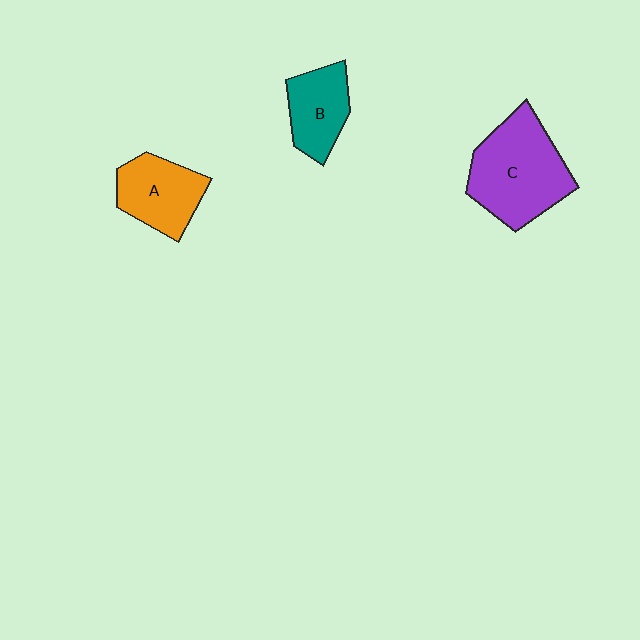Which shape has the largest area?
Shape C (purple).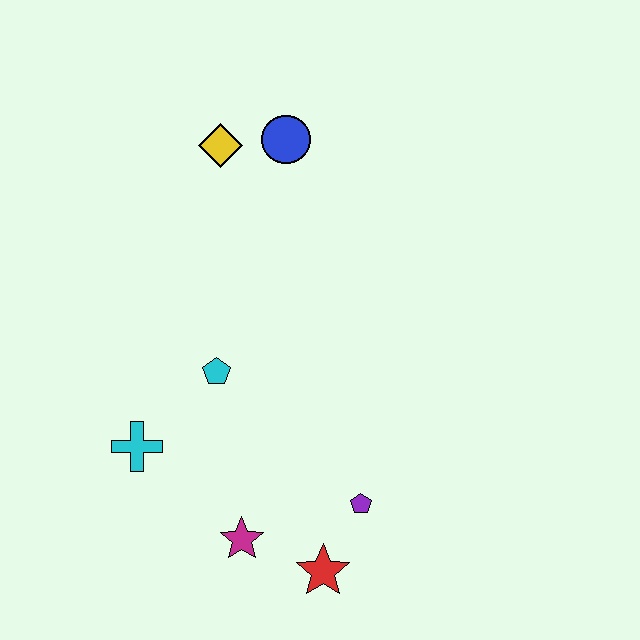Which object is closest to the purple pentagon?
The red star is closest to the purple pentagon.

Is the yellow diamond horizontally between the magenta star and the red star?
No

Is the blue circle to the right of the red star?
No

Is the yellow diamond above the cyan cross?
Yes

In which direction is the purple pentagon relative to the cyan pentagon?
The purple pentagon is to the right of the cyan pentagon.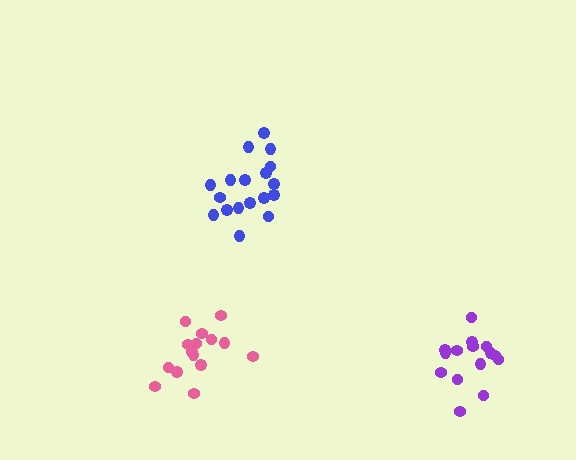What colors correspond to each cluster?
The clusters are colored: blue, pink, purple.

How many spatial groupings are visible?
There are 3 spatial groupings.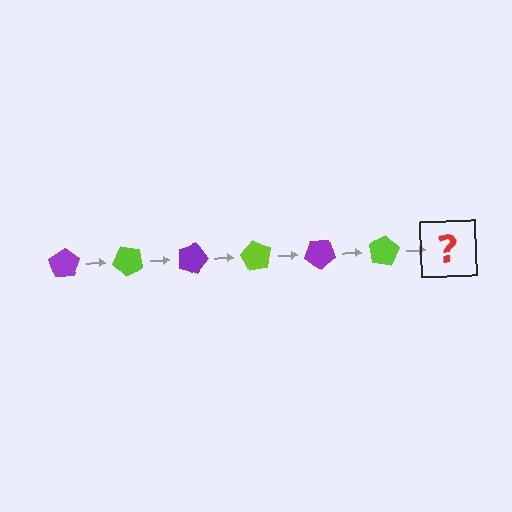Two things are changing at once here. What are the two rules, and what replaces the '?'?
The two rules are that it rotates 45 degrees each step and the color cycles through purple and lime. The '?' should be a purple pentagon, rotated 270 degrees from the start.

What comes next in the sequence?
The next element should be a purple pentagon, rotated 270 degrees from the start.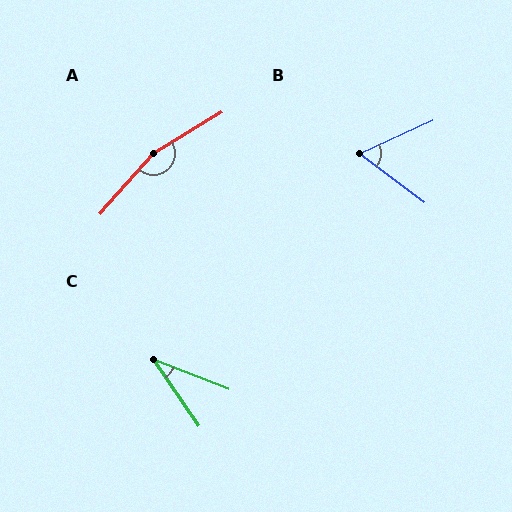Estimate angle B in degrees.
Approximately 62 degrees.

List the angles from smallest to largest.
C (34°), B (62°), A (163°).